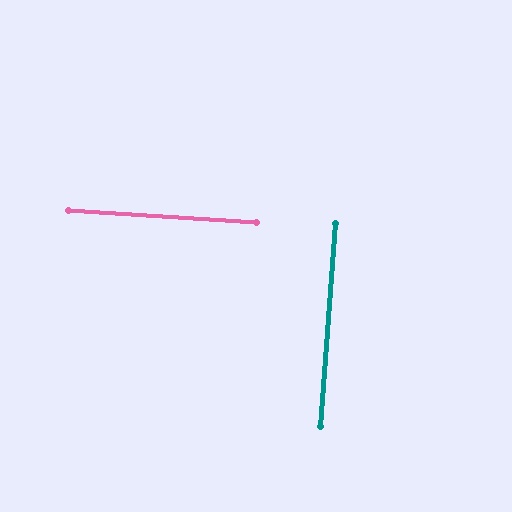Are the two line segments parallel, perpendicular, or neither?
Perpendicular — they meet at approximately 90°.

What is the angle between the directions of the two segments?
Approximately 90 degrees.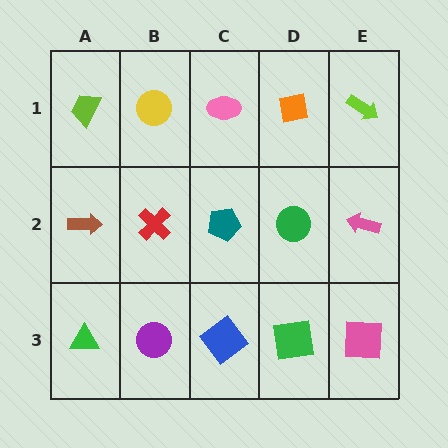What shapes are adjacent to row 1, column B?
A red cross (row 2, column B), a lime trapezoid (row 1, column A), a pink ellipse (row 1, column C).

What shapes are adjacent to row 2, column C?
A pink ellipse (row 1, column C), a blue diamond (row 3, column C), a red cross (row 2, column B), a green circle (row 2, column D).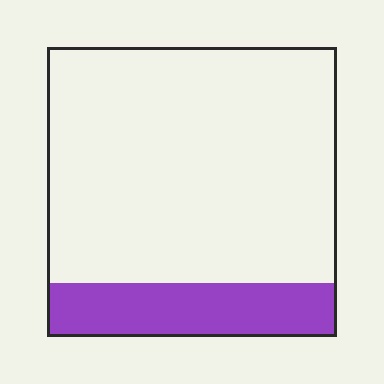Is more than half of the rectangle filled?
No.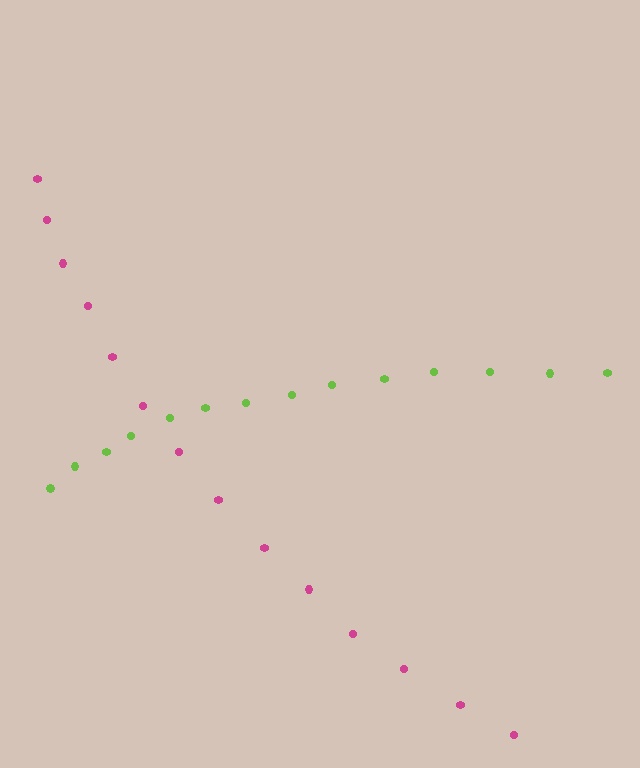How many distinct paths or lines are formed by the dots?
There are 2 distinct paths.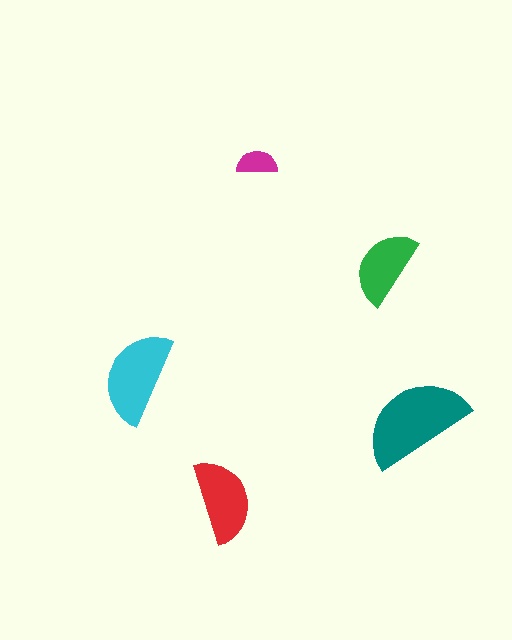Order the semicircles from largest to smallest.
the teal one, the cyan one, the red one, the green one, the magenta one.